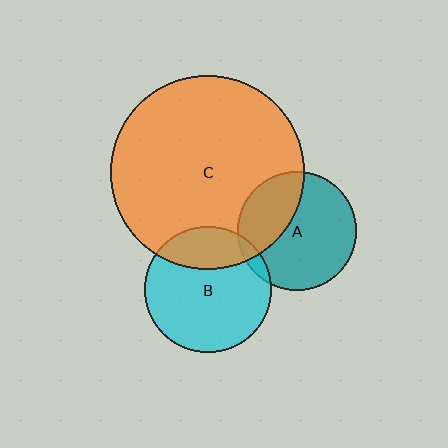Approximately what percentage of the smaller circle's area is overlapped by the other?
Approximately 25%.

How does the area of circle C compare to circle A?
Approximately 2.7 times.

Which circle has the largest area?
Circle C (orange).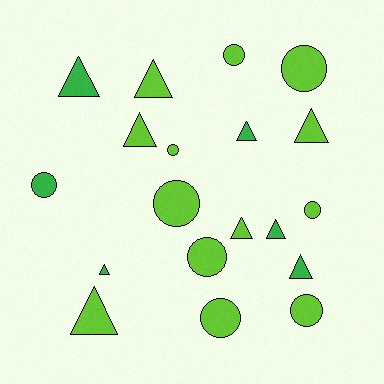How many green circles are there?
There is 1 green circle.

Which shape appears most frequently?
Triangle, with 10 objects.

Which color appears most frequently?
Lime, with 13 objects.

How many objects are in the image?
There are 19 objects.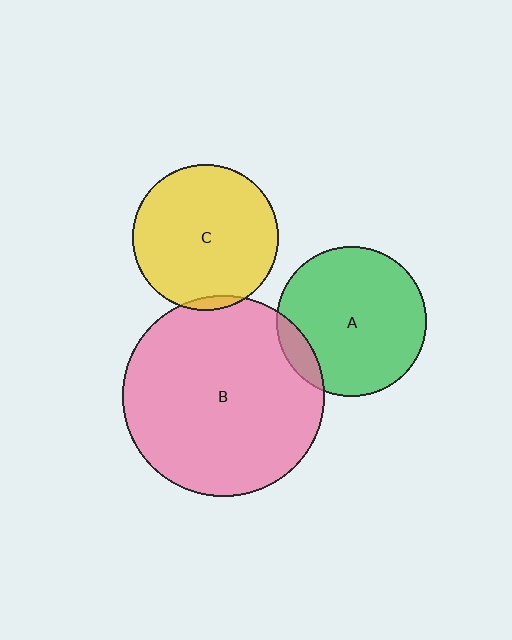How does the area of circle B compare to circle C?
Approximately 1.9 times.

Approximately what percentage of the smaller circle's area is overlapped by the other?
Approximately 5%.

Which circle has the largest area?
Circle B (pink).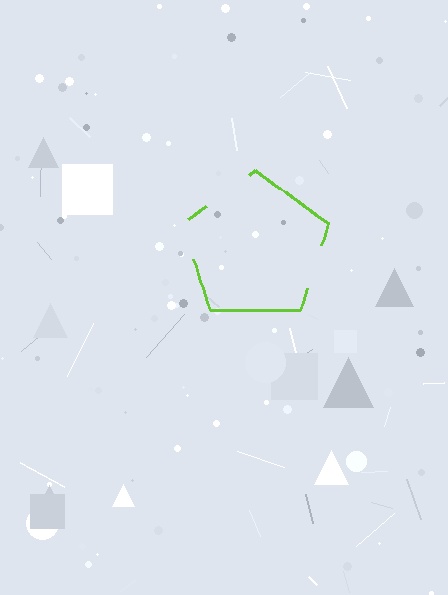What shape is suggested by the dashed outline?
The dashed outline suggests a pentagon.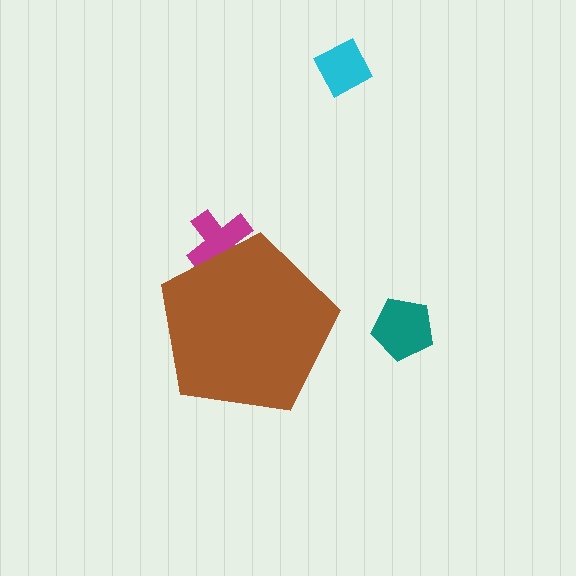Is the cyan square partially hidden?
No, the cyan square is fully visible.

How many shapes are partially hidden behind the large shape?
1 shape is partially hidden.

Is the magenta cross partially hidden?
Yes, the magenta cross is partially hidden behind the brown pentagon.